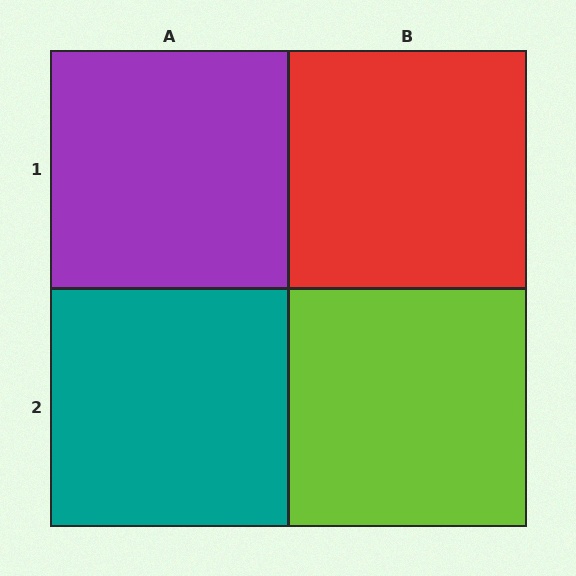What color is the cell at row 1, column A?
Purple.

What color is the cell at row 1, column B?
Red.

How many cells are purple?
1 cell is purple.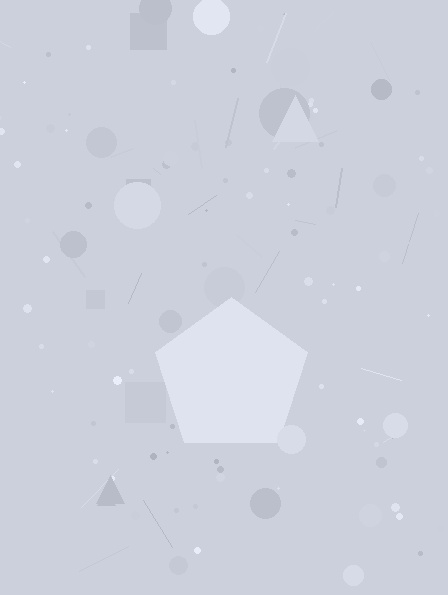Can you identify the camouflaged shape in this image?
The camouflaged shape is a pentagon.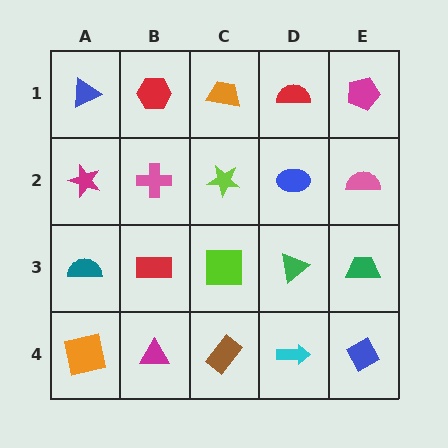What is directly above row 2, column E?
A magenta pentagon.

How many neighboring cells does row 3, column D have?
4.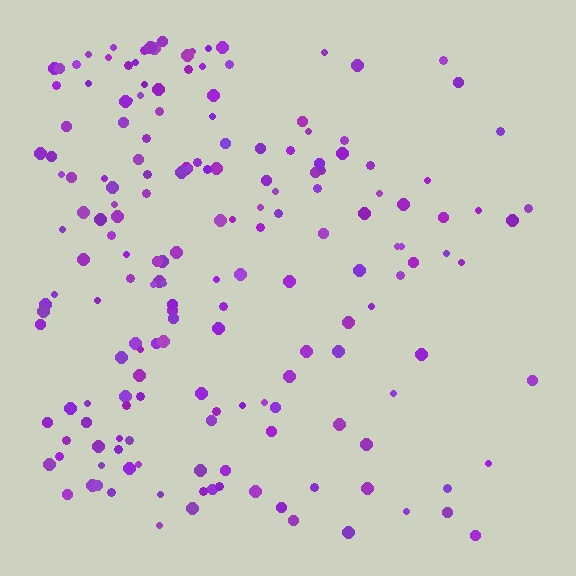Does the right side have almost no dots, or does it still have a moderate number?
Still a moderate number, just noticeably fewer than the left.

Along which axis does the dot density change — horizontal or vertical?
Horizontal.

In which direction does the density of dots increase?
From right to left, with the left side densest.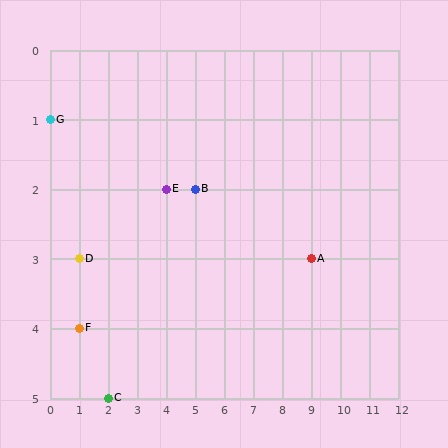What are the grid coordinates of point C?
Point C is at grid coordinates (2, 5).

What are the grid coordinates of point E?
Point E is at grid coordinates (4, 2).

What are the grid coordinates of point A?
Point A is at grid coordinates (9, 3).